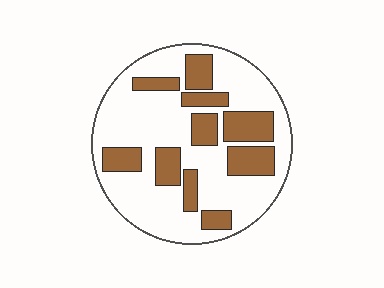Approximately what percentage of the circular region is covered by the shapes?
Approximately 30%.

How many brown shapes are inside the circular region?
10.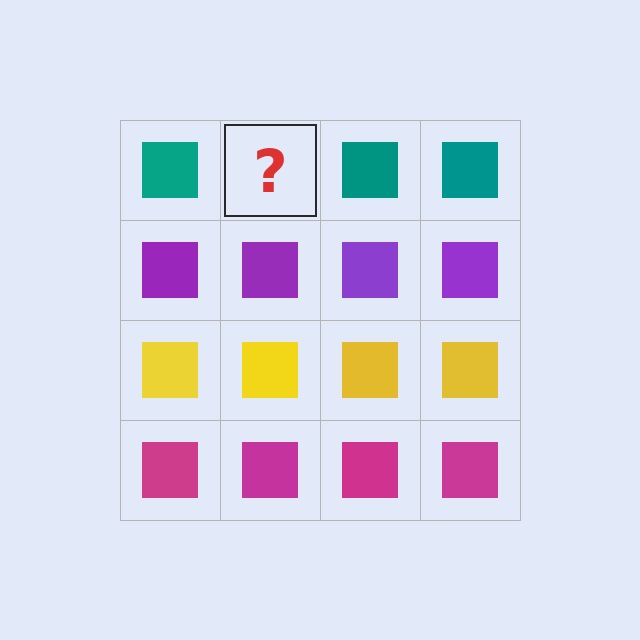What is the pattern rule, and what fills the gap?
The rule is that each row has a consistent color. The gap should be filled with a teal square.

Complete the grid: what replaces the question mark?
The question mark should be replaced with a teal square.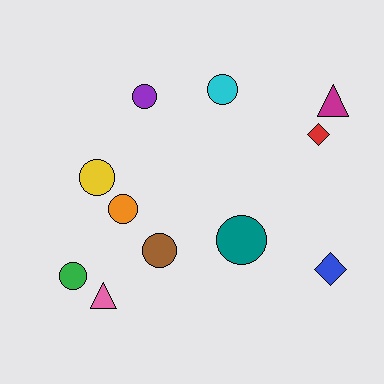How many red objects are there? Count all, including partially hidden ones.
There is 1 red object.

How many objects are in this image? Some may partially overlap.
There are 11 objects.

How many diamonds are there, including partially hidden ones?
There are 2 diamonds.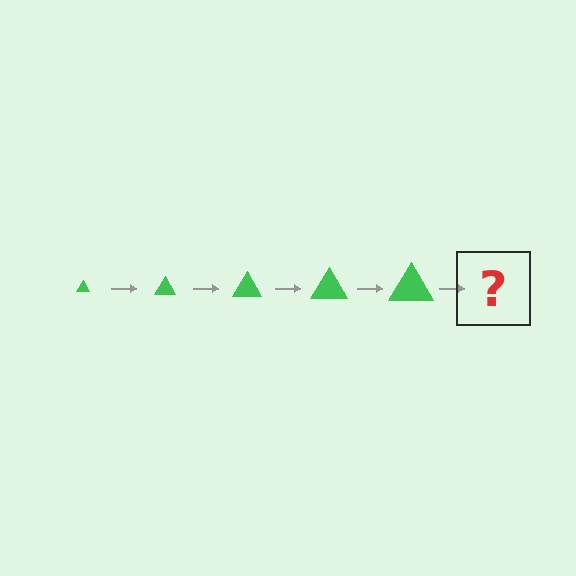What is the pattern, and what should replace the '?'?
The pattern is that the triangle gets progressively larger each step. The '?' should be a green triangle, larger than the previous one.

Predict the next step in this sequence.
The next step is a green triangle, larger than the previous one.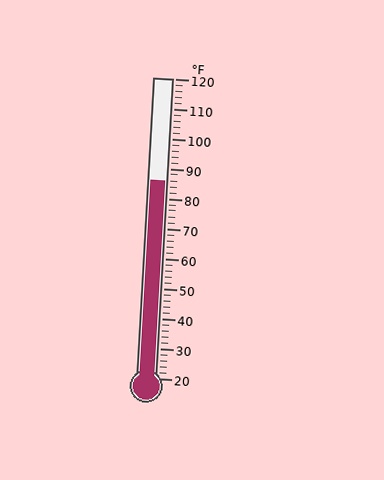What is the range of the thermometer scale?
The thermometer scale ranges from 20°F to 120°F.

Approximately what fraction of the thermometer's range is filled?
The thermometer is filled to approximately 65% of its range.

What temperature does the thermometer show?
The thermometer shows approximately 86°F.